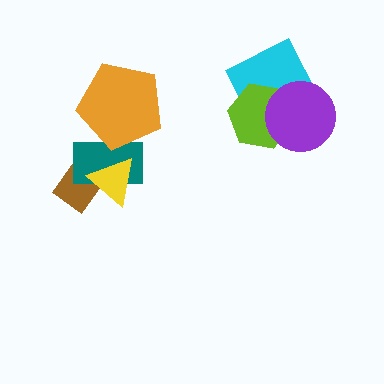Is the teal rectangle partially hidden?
Yes, it is partially covered by another shape.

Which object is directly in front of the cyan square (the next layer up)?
The lime hexagon is directly in front of the cyan square.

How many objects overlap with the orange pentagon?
1 object overlaps with the orange pentagon.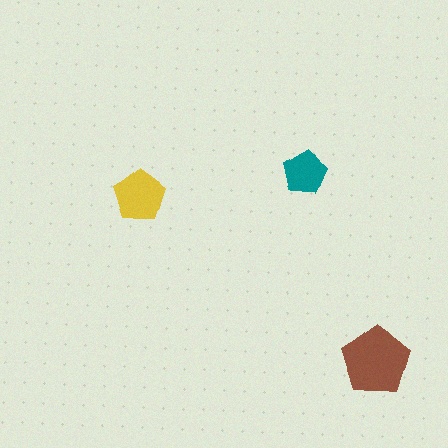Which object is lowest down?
The brown pentagon is bottommost.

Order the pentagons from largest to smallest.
the brown one, the yellow one, the teal one.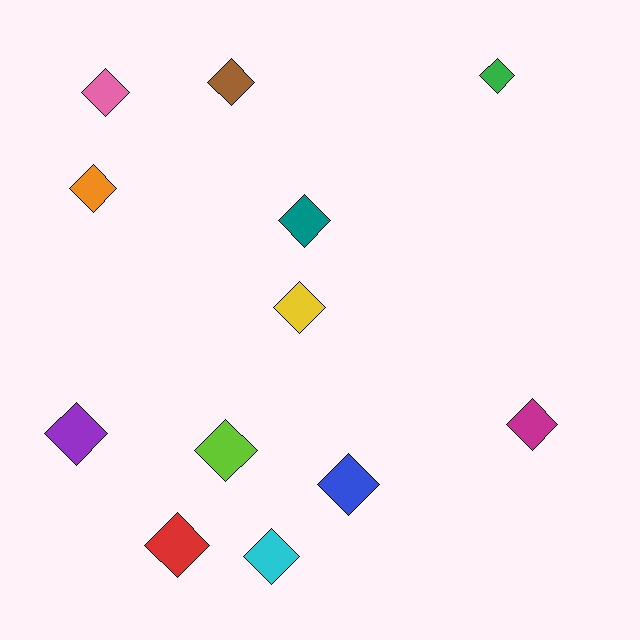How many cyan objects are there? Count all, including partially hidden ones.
There is 1 cyan object.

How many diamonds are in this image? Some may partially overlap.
There are 12 diamonds.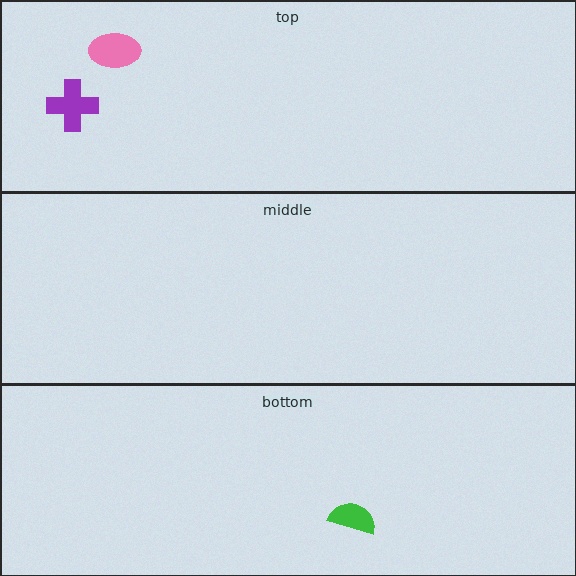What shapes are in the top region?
The pink ellipse, the purple cross.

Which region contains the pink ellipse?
The top region.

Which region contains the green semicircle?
The bottom region.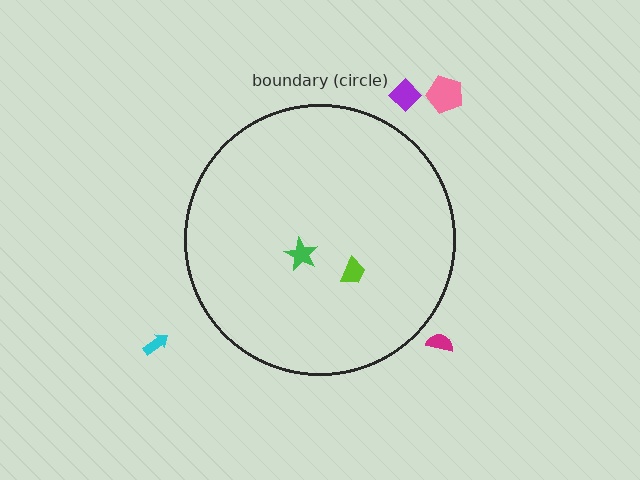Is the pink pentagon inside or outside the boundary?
Outside.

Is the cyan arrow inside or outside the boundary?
Outside.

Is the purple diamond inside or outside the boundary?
Outside.